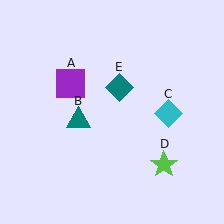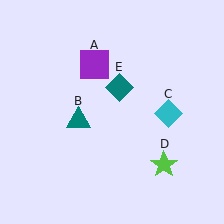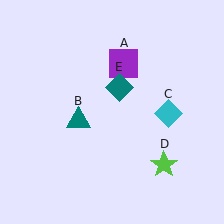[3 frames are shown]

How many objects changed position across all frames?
1 object changed position: purple square (object A).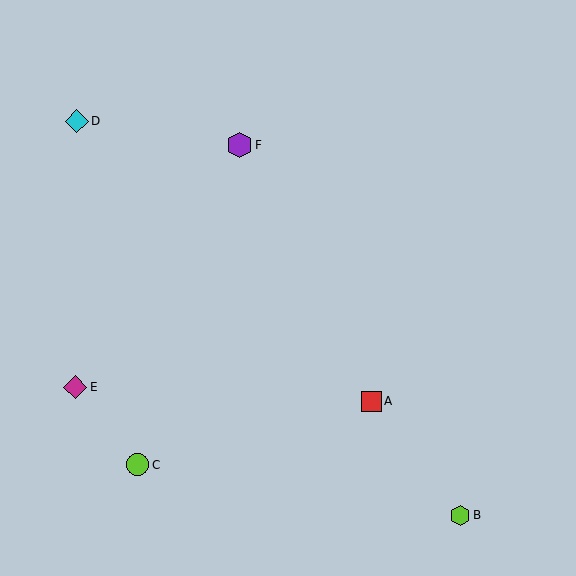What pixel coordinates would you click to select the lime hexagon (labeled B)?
Click at (460, 515) to select the lime hexagon B.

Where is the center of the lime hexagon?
The center of the lime hexagon is at (460, 515).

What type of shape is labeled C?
Shape C is a lime circle.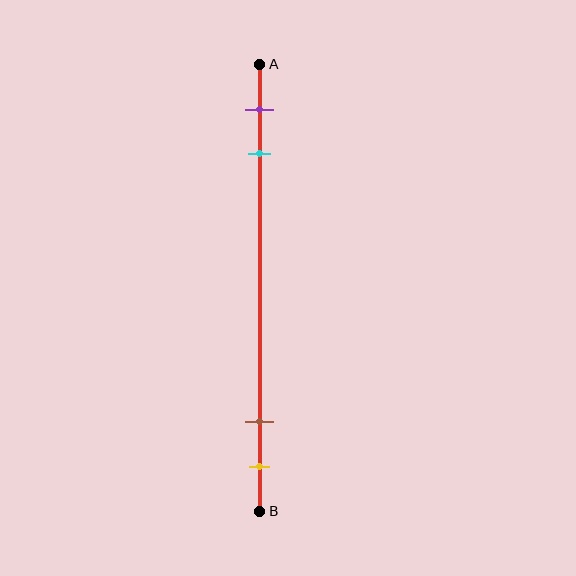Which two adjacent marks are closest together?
The brown and yellow marks are the closest adjacent pair.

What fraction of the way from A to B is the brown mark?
The brown mark is approximately 80% (0.8) of the way from A to B.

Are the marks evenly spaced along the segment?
No, the marks are not evenly spaced.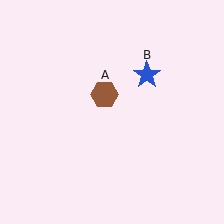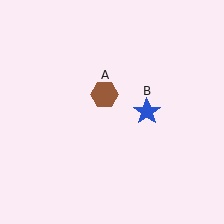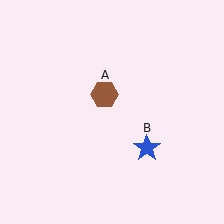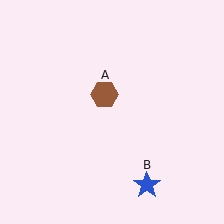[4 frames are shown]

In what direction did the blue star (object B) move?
The blue star (object B) moved down.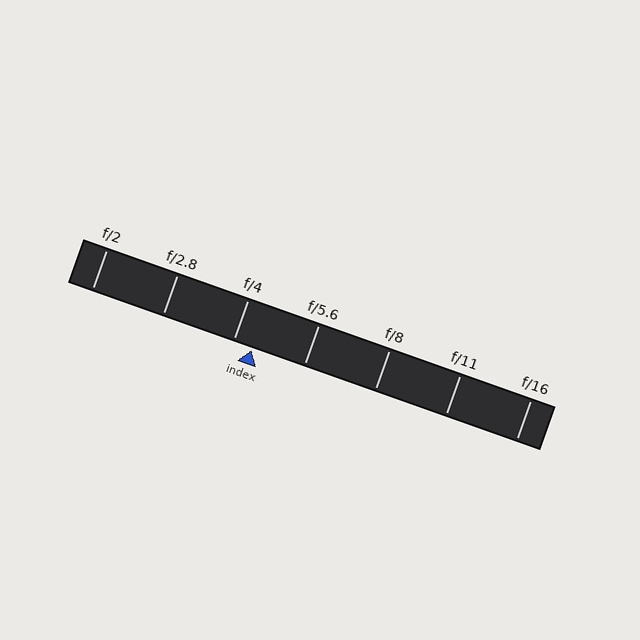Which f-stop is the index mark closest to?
The index mark is closest to f/4.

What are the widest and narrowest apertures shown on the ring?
The widest aperture shown is f/2 and the narrowest is f/16.